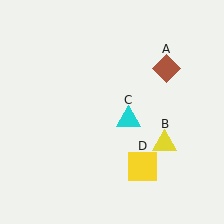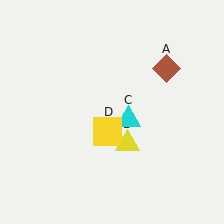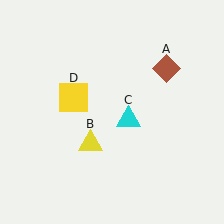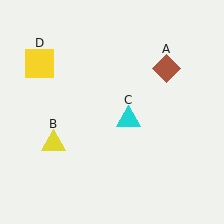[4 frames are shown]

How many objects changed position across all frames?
2 objects changed position: yellow triangle (object B), yellow square (object D).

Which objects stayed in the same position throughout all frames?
Brown diamond (object A) and cyan triangle (object C) remained stationary.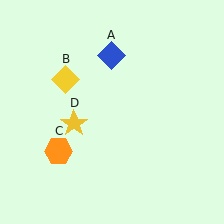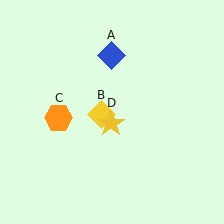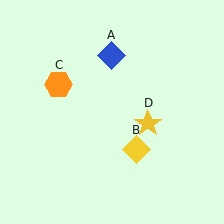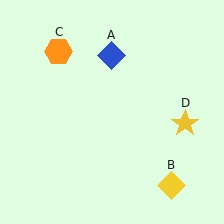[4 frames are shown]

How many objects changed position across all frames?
3 objects changed position: yellow diamond (object B), orange hexagon (object C), yellow star (object D).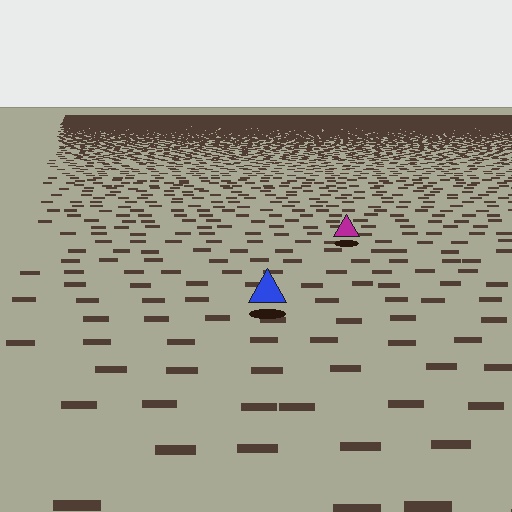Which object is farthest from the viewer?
The magenta triangle is farthest from the viewer. It appears smaller and the ground texture around it is denser.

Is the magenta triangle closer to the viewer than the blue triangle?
No. The blue triangle is closer — you can tell from the texture gradient: the ground texture is coarser near it.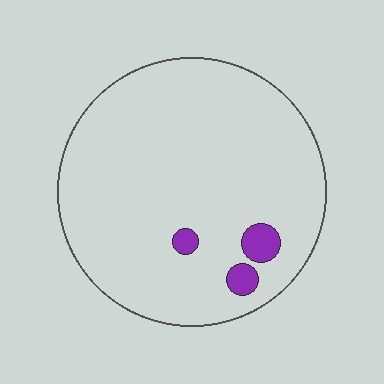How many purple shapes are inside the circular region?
3.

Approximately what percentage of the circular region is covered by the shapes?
Approximately 5%.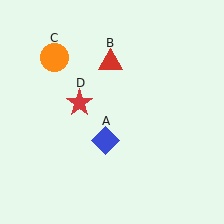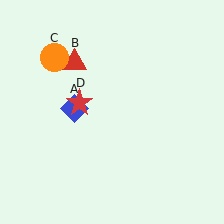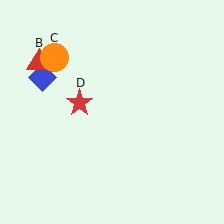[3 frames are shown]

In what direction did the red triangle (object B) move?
The red triangle (object B) moved left.